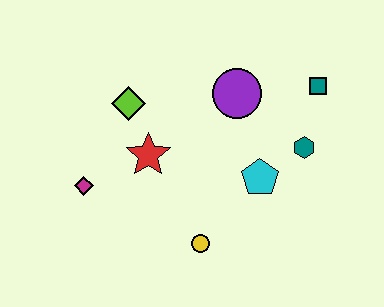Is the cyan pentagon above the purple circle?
No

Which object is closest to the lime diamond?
The red star is closest to the lime diamond.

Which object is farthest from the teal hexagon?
The magenta diamond is farthest from the teal hexagon.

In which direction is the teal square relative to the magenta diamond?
The teal square is to the right of the magenta diamond.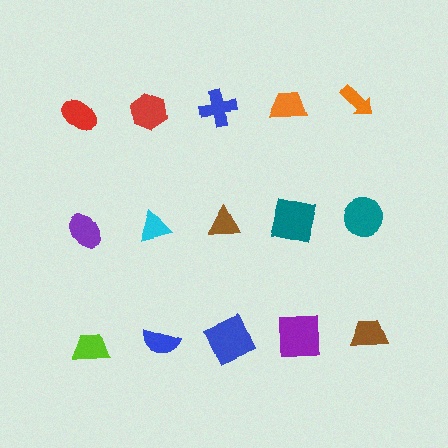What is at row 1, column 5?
An orange arrow.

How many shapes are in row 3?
5 shapes.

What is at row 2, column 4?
A teal square.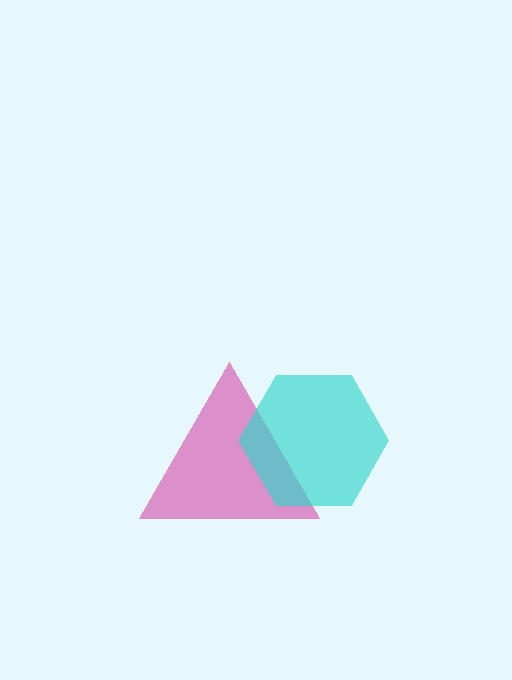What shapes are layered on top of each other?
The layered shapes are: a magenta triangle, a cyan hexagon.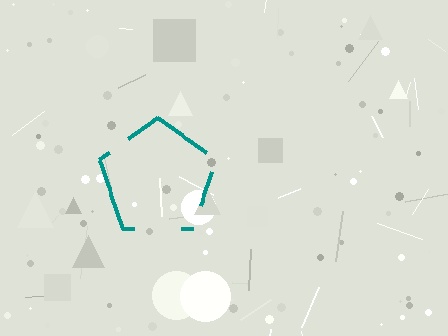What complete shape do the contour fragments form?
The contour fragments form a pentagon.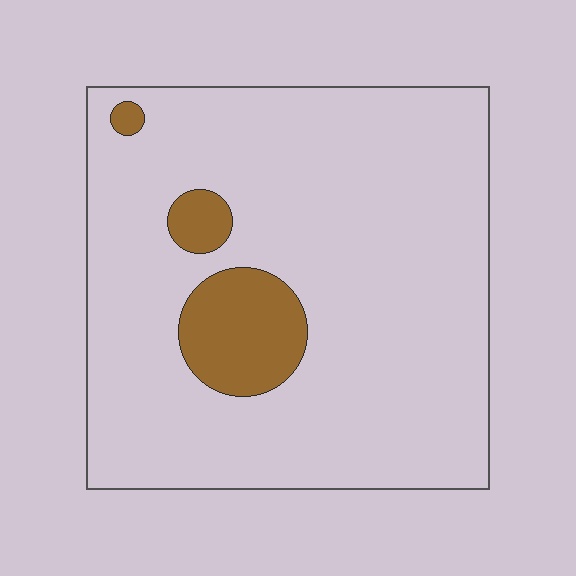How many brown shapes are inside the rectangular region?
3.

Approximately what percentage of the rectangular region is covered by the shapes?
Approximately 10%.